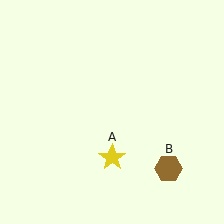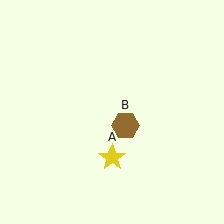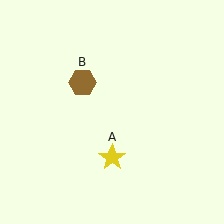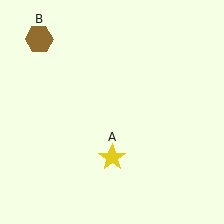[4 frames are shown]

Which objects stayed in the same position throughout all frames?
Yellow star (object A) remained stationary.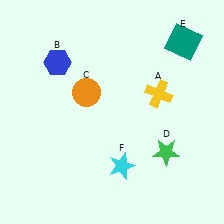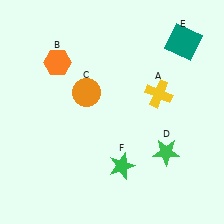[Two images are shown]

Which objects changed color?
B changed from blue to orange. F changed from cyan to green.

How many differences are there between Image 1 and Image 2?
There are 2 differences between the two images.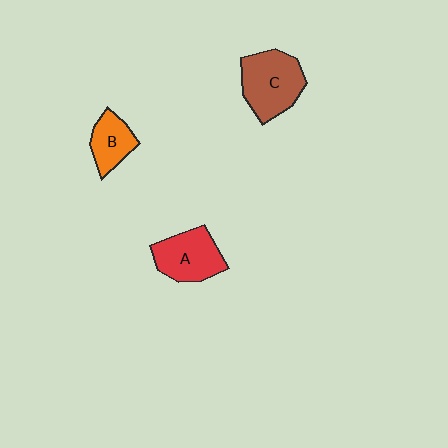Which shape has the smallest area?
Shape B (orange).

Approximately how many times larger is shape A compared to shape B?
Approximately 1.5 times.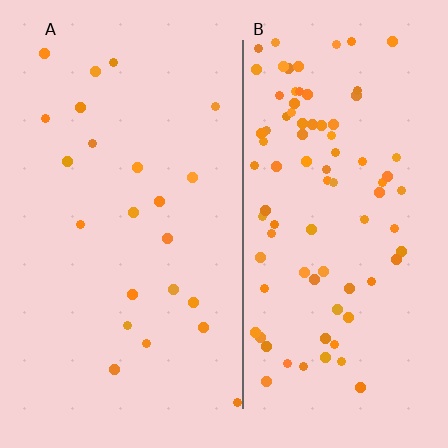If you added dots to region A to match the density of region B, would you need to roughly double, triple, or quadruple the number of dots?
Approximately quadruple.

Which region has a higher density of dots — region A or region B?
B (the right).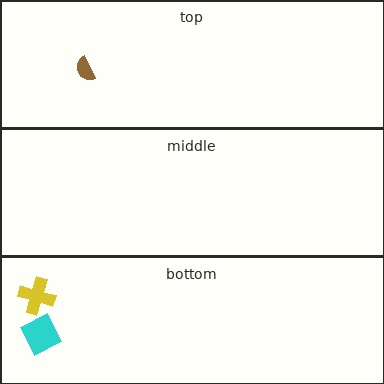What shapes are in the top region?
The brown semicircle.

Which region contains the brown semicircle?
The top region.